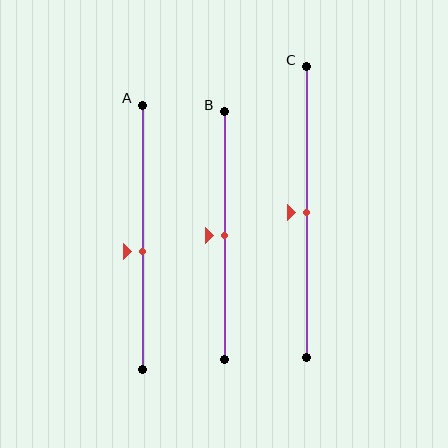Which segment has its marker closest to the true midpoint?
Segment B has its marker closest to the true midpoint.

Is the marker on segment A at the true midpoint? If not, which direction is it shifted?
No, the marker on segment A is shifted downward by about 6% of the segment length.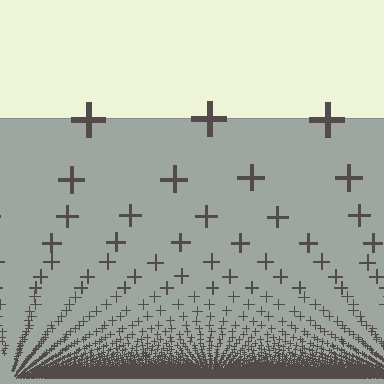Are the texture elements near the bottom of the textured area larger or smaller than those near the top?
Smaller. The gradient is inverted — elements near the bottom are smaller and denser.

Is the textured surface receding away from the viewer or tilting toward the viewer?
The surface appears to tilt toward the viewer. Texture elements get larger and sparser toward the top.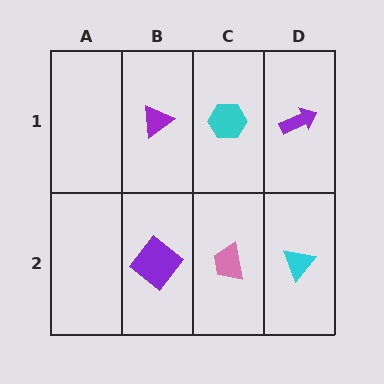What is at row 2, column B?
A purple diamond.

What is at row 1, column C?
A cyan hexagon.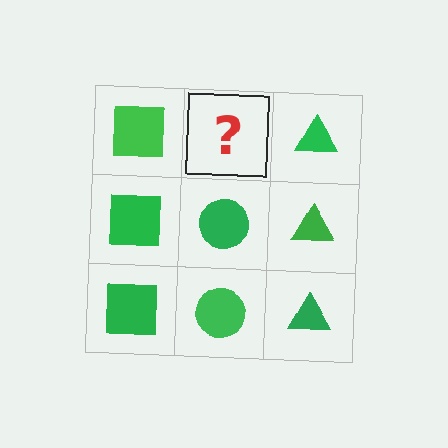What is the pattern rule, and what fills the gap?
The rule is that each column has a consistent shape. The gap should be filled with a green circle.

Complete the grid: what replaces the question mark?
The question mark should be replaced with a green circle.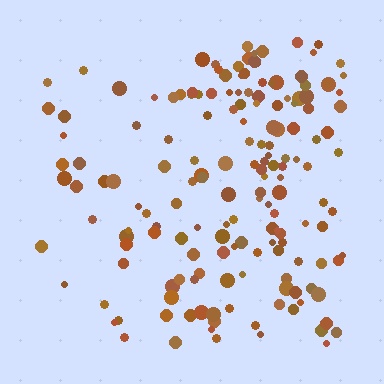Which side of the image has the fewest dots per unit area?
The left.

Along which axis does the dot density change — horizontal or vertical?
Horizontal.